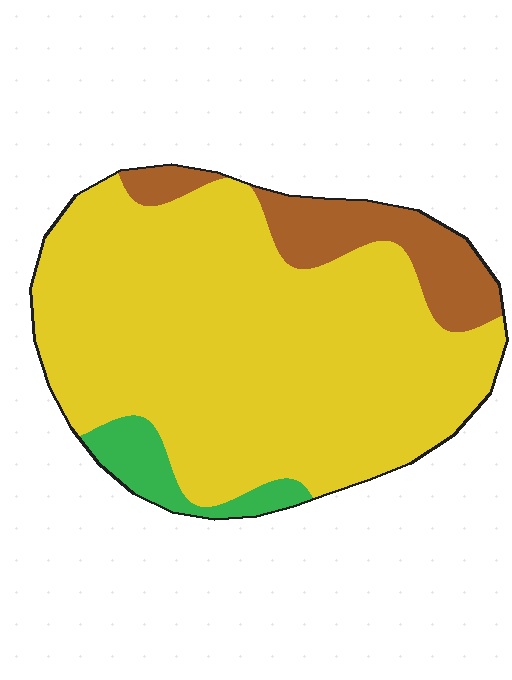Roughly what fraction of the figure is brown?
Brown takes up about one eighth (1/8) of the figure.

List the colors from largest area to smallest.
From largest to smallest: yellow, brown, green.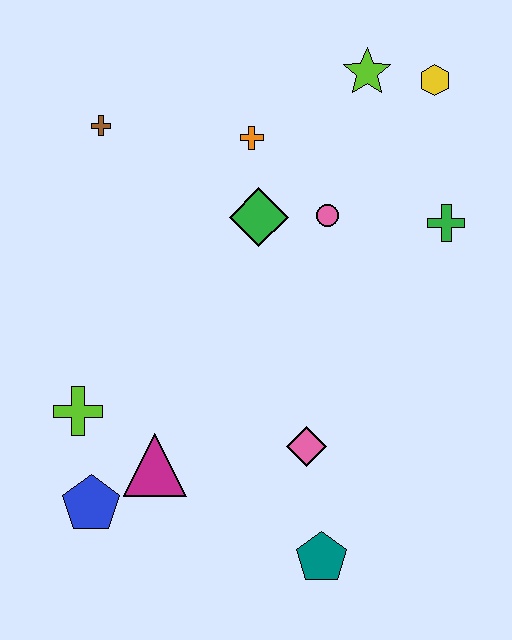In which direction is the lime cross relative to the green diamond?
The lime cross is below the green diamond.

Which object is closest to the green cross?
The pink circle is closest to the green cross.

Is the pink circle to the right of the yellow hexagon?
No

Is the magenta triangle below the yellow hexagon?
Yes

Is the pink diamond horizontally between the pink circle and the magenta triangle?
Yes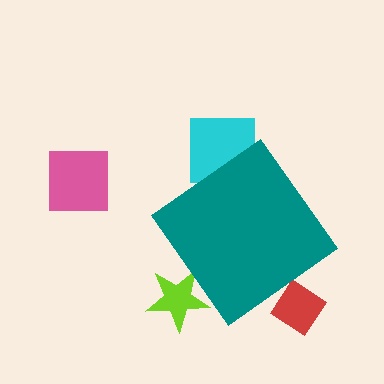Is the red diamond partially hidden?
Yes, the red diamond is partially hidden behind the teal diamond.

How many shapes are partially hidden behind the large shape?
3 shapes are partially hidden.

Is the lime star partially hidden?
Yes, the lime star is partially hidden behind the teal diamond.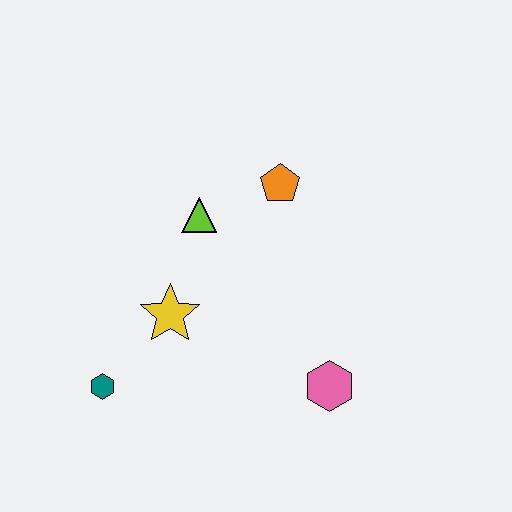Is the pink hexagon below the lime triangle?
Yes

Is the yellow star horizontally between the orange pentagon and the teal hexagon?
Yes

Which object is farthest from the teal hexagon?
The orange pentagon is farthest from the teal hexagon.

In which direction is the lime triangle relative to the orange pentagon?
The lime triangle is to the left of the orange pentagon.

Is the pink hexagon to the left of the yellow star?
No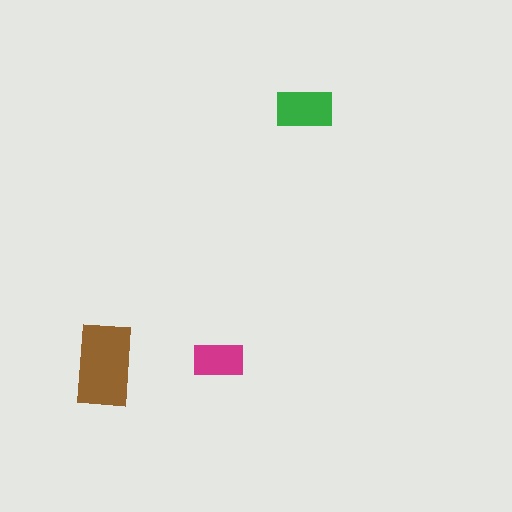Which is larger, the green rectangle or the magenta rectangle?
The green one.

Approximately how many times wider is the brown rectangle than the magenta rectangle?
About 1.5 times wider.